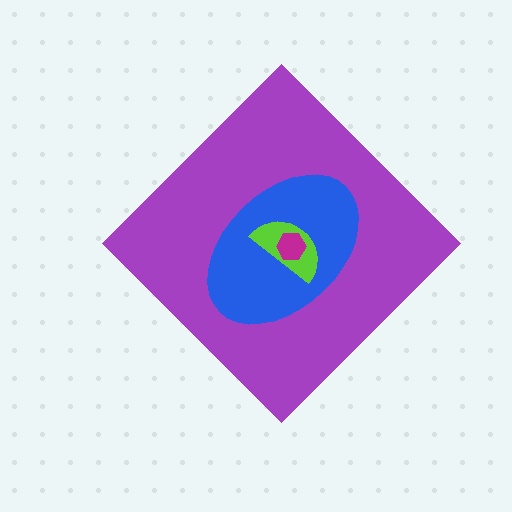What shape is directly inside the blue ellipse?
The lime semicircle.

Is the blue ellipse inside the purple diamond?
Yes.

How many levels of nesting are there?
4.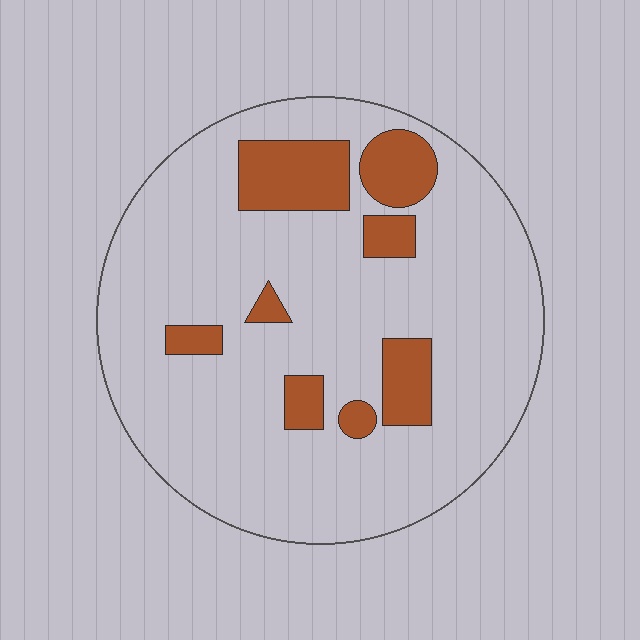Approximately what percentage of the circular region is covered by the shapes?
Approximately 15%.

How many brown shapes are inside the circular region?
8.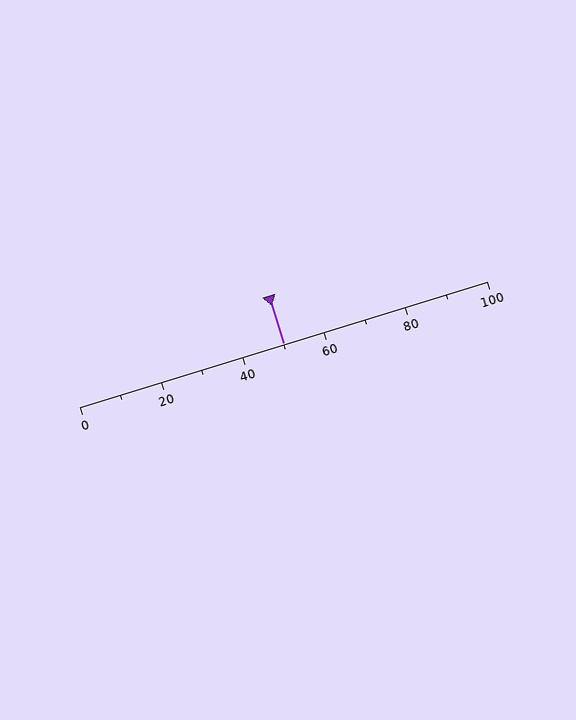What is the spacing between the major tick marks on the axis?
The major ticks are spaced 20 apart.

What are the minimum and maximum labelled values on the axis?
The axis runs from 0 to 100.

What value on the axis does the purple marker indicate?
The marker indicates approximately 50.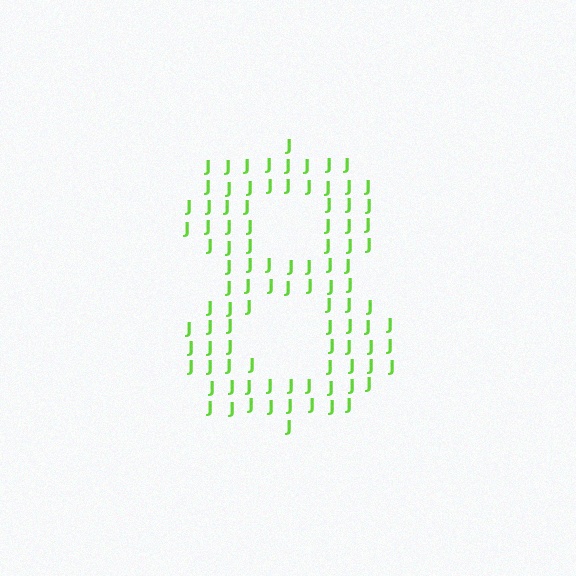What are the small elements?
The small elements are letter J's.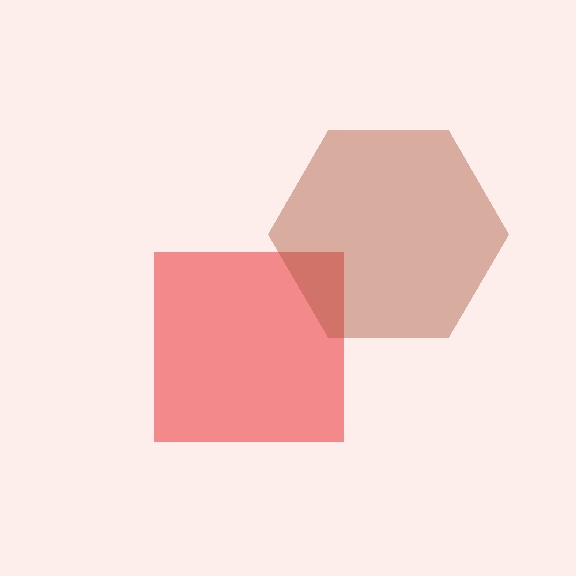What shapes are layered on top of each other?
The layered shapes are: a red square, a brown hexagon.